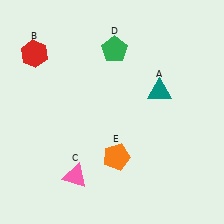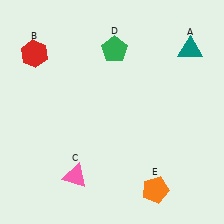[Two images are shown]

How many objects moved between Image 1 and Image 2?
2 objects moved between the two images.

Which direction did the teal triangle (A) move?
The teal triangle (A) moved up.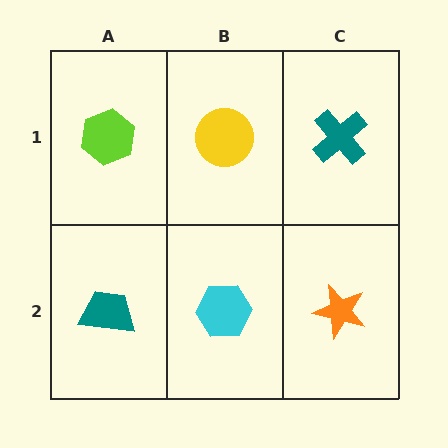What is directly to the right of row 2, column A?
A cyan hexagon.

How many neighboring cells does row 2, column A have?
2.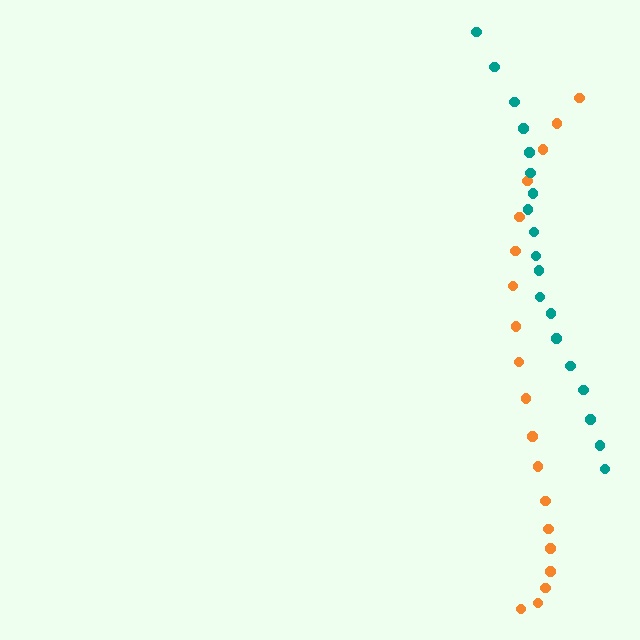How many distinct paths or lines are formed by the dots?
There are 2 distinct paths.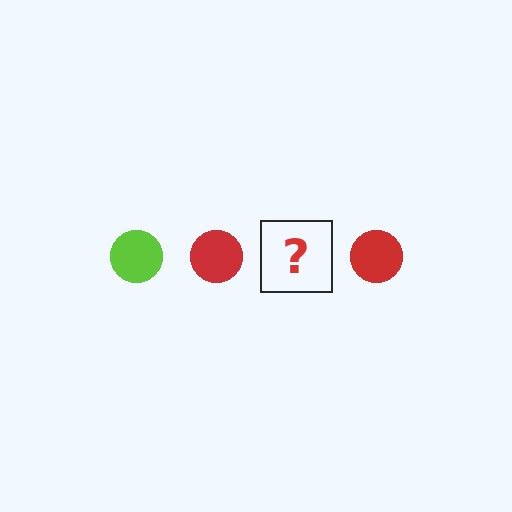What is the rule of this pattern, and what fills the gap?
The rule is that the pattern cycles through lime, red circles. The gap should be filled with a lime circle.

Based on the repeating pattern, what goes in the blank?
The blank should be a lime circle.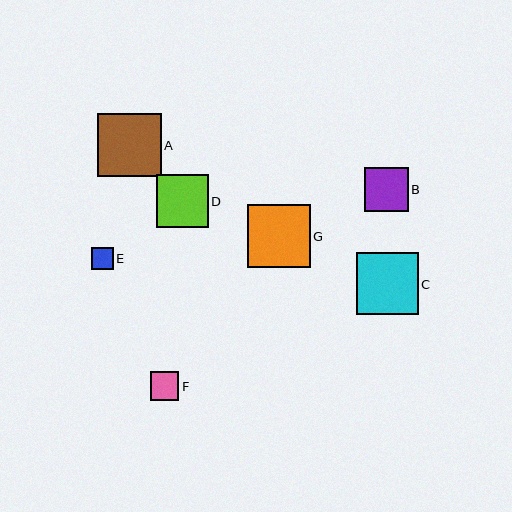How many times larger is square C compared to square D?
Square C is approximately 1.2 times the size of square D.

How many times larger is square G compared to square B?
Square G is approximately 1.4 times the size of square B.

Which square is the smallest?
Square E is the smallest with a size of approximately 22 pixels.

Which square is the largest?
Square A is the largest with a size of approximately 63 pixels.